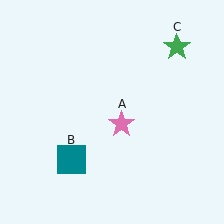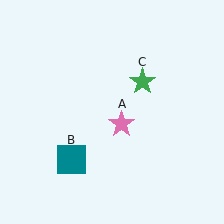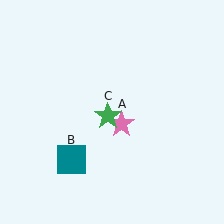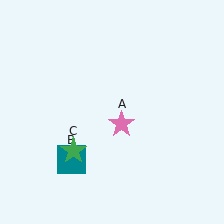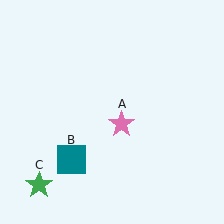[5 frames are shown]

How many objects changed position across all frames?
1 object changed position: green star (object C).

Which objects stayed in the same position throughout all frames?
Pink star (object A) and teal square (object B) remained stationary.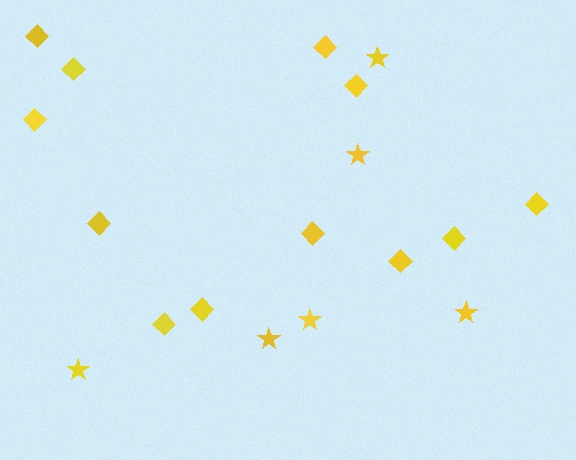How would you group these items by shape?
There are 2 groups: one group of diamonds (12) and one group of stars (6).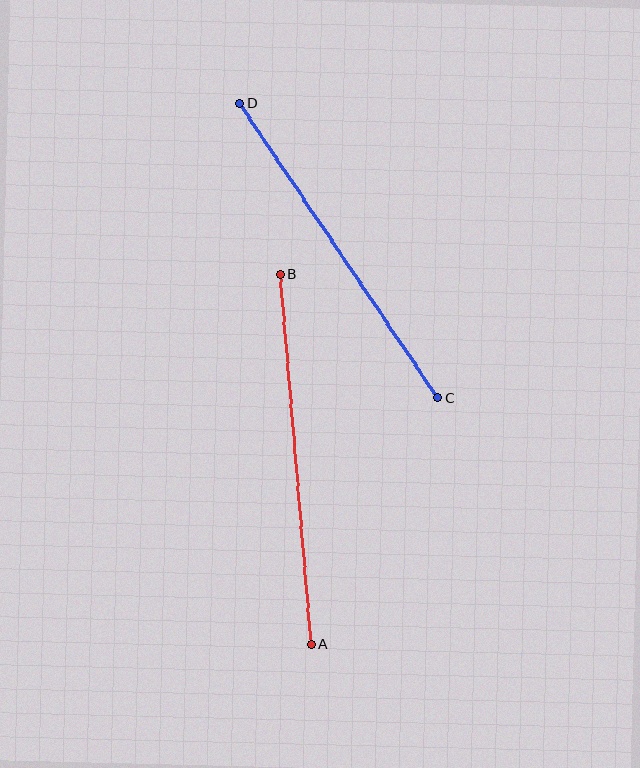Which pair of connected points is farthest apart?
Points A and B are farthest apart.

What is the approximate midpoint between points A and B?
The midpoint is at approximately (295, 459) pixels.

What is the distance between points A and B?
The distance is approximately 371 pixels.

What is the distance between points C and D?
The distance is approximately 355 pixels.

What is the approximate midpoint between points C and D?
The midpoint is at approximately (339, 250) pixels.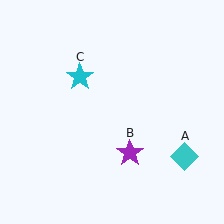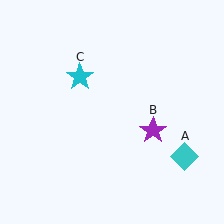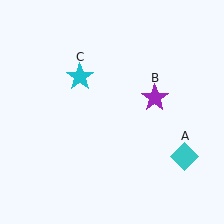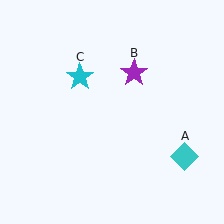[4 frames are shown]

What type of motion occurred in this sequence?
The purple star (object B) rotated counterclockwise around the center of the scene.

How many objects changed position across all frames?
1 object changed position: purple star (object B).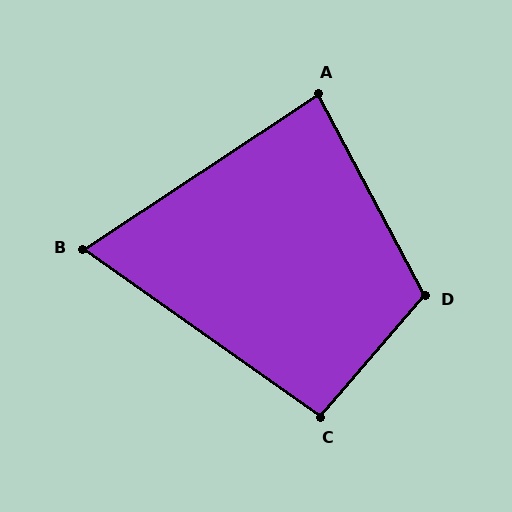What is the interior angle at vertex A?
Approximately 85 degrees (acute).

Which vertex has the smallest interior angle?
B, at approximately 69 degrees.